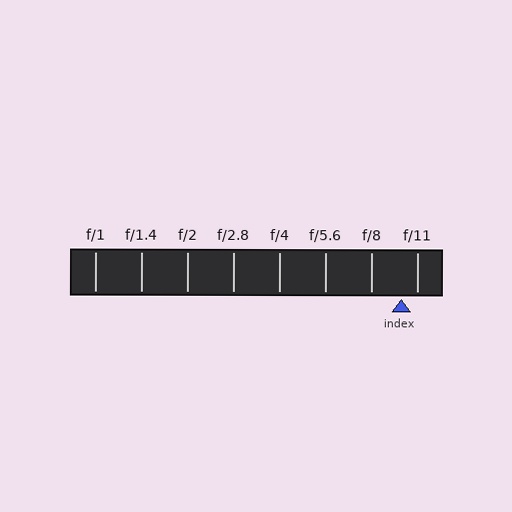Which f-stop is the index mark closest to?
The index mark is closest to f/11.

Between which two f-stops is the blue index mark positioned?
The index mark is between f/8 and f/11.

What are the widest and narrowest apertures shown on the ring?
The widest aperture shown is f/1 and the narrowest is f/11.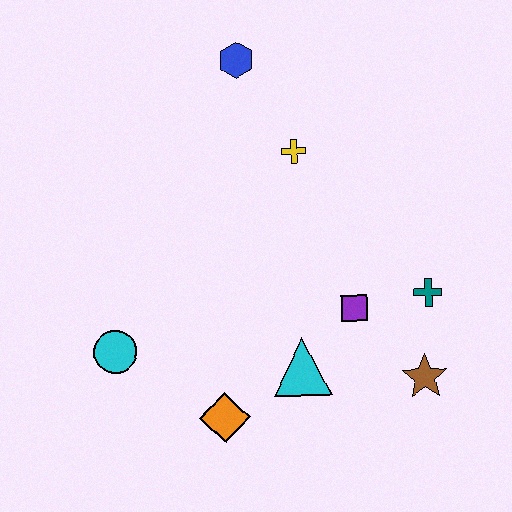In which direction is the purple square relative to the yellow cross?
The purple square is below the yellow cross.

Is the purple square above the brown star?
Yes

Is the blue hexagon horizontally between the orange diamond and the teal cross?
Yes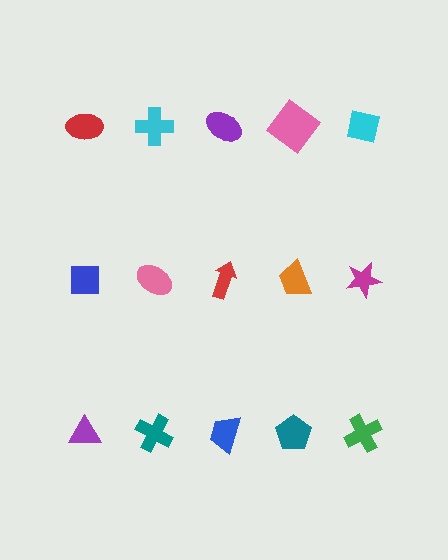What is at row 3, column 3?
A blue trapezoid.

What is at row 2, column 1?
A blue square.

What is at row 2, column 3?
A red arrow.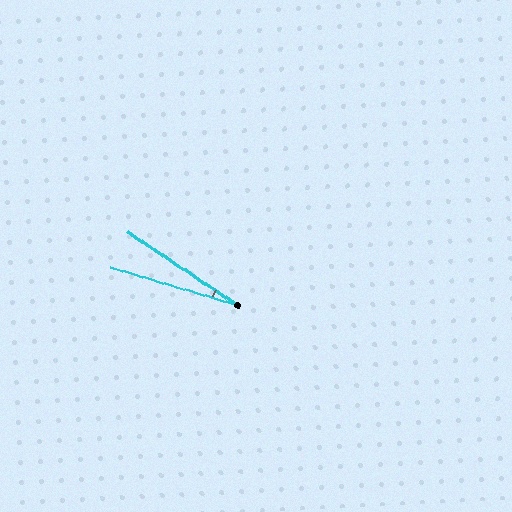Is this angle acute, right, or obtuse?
It is acute.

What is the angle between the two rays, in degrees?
Approximately 17 degrees.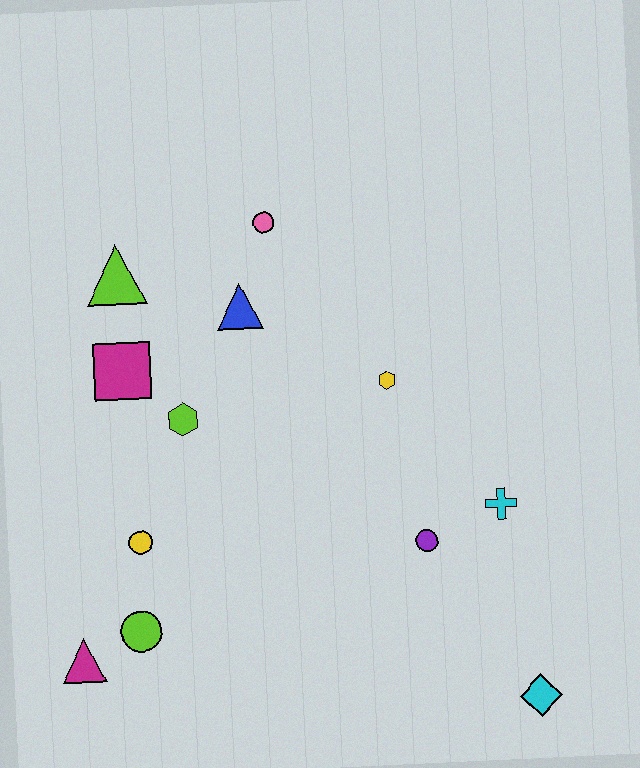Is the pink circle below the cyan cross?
No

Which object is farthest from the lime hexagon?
The cyan diamond is farthest from the lime hexagon.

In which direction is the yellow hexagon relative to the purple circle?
The yellow hexagon is above the purple circle.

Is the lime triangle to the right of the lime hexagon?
No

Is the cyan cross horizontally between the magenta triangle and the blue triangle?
No